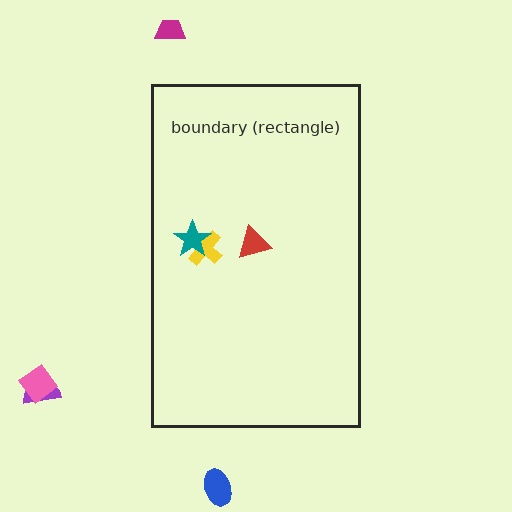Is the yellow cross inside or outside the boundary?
Inside.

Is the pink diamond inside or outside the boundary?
Outside.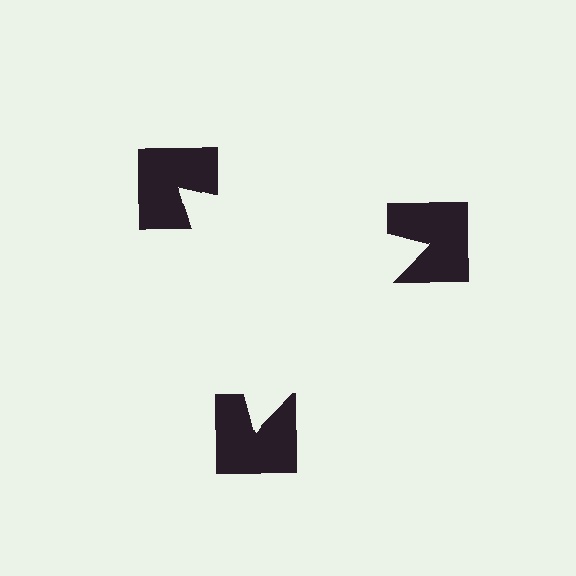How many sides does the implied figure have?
3 sides.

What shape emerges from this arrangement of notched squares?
An illusory triangle — its edges are inferred from the aligned wedge cuts in the notched squares, not physically drawn.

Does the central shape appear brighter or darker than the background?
It typically appears slightly brighter than the background, even though no actual brightness change is drawn.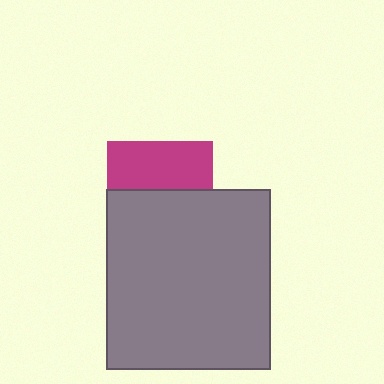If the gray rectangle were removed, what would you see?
You would see the complete magenta square.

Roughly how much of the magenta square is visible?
About half of it is visible (roughly 45%).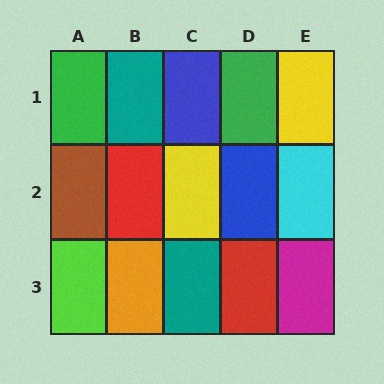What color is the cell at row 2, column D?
Blue.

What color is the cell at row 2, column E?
Cyan.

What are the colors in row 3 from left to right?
Lime, orange, teal, red, magenta.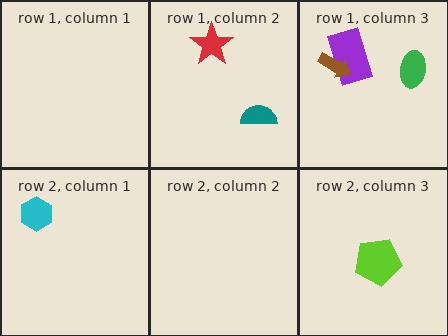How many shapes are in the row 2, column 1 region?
1.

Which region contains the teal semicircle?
The row 1, column 2 region.